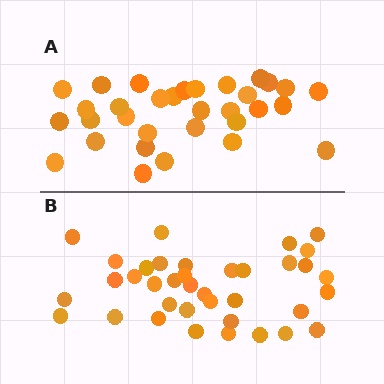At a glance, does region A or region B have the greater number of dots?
Region B (the bottom region) has more dots.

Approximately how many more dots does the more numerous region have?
Region B has about 5 more dots than region A.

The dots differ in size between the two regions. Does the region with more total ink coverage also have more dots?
No. Region A has more total ink coverage because its dots are larger, but region B actually contains more individual dots. Total area can be misleading — the number of items is what matters here.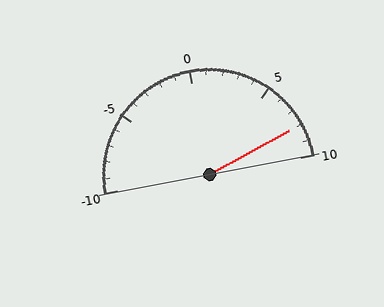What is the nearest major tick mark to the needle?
The nearest major tick mark is 10.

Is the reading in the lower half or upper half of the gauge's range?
The reading is in the upper half of the range (-10 to 10).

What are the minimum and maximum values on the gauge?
The gauge ranges from -10 to 10.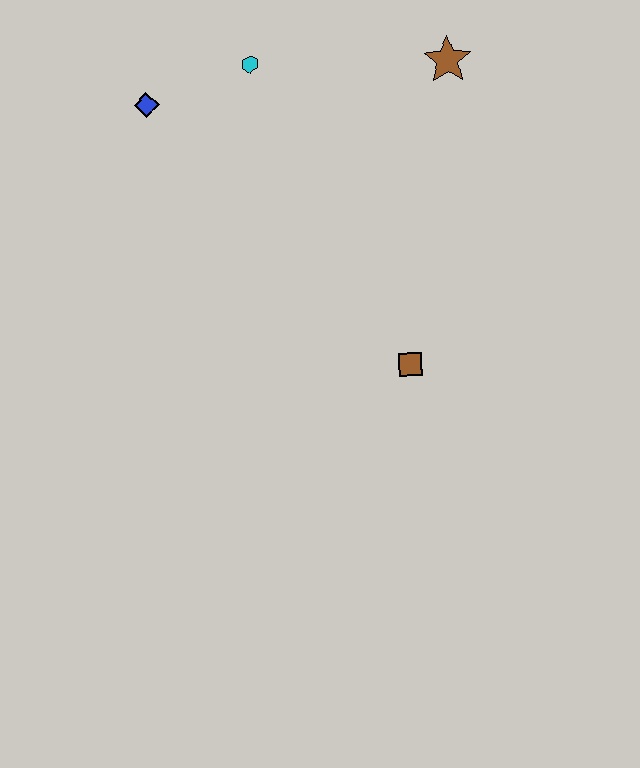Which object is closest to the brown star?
The cyan hexagon is closest to the brown star.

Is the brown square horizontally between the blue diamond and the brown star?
Yes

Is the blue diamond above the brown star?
No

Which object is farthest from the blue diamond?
The brown square is farthest from the blue diamond.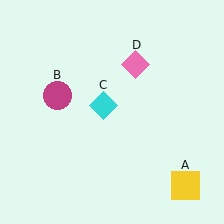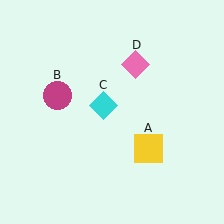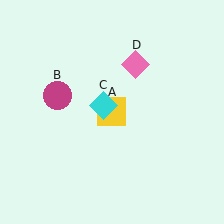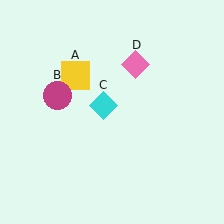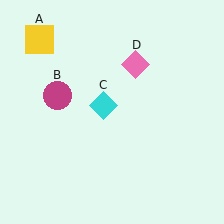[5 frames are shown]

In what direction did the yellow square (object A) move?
The yellow square (object A) moved up and to the left.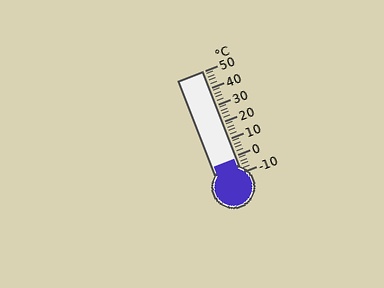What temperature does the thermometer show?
The thermometer shows approximately -2°C.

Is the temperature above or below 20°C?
The temperature is below 20°C.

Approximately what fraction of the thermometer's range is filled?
The thermometer is filled to approximately 15% of its range.